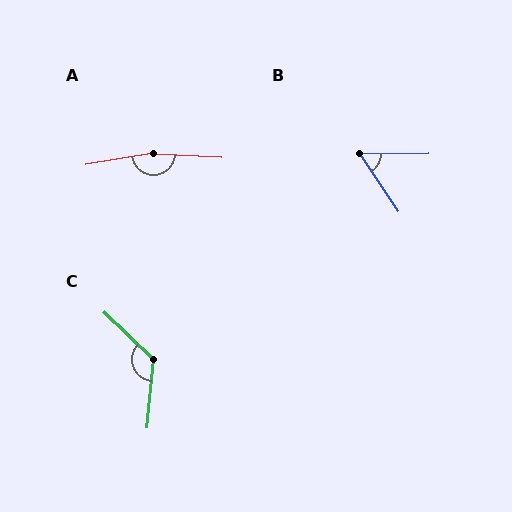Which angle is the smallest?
B, at approximately 56 degrees.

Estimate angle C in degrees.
Approximately 128 degrees.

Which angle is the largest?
A, at approximately 168 degrees.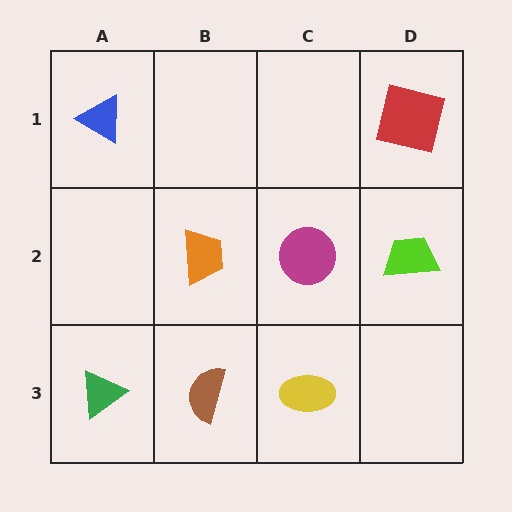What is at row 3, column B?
A brown semicircle.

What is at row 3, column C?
A yellow ellipse.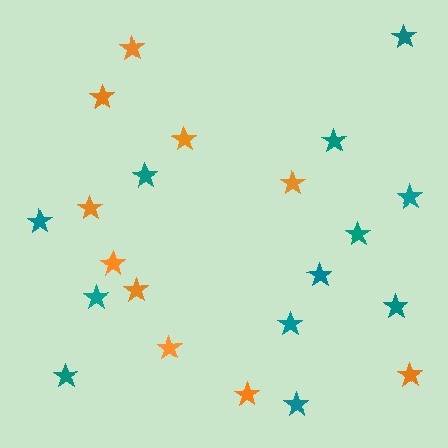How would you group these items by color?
There are 2 groups: one group of teal stars (12) and one group of orange stars (10).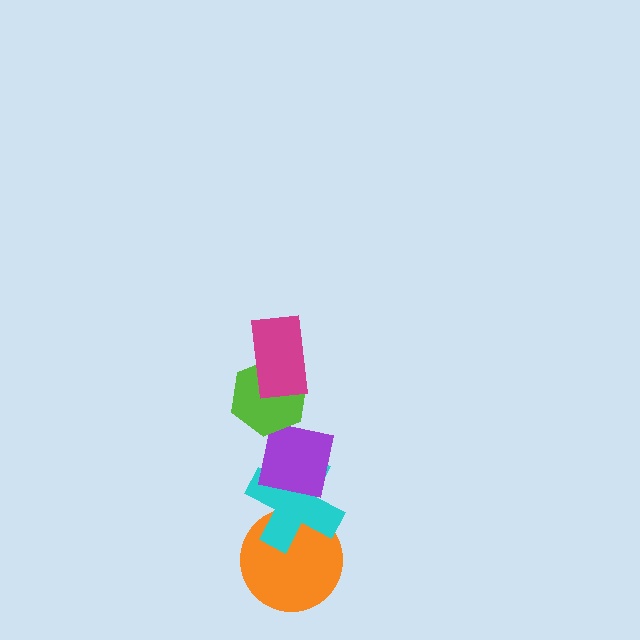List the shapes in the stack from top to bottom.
From top to bottom: the magenta rectangle, the lime hexagon, the purple square, the cyan cross, the orange circle.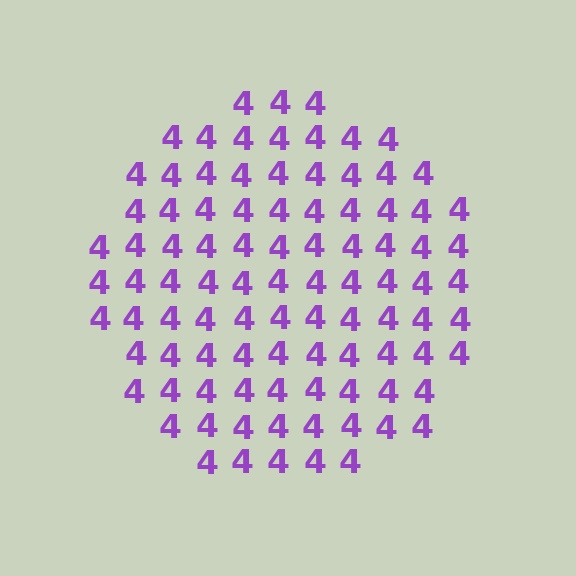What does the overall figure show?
The overall figure shows a circle.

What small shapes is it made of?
It is made of small digit 4's.